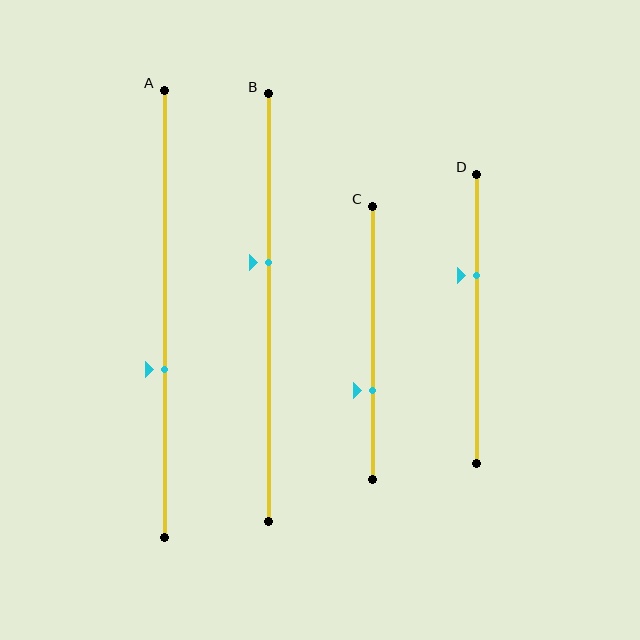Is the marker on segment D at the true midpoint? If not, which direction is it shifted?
No, the marker on segment D is shifted upward by about 15% of the segment length.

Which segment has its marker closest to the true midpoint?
Segment B has its marker closest to the true midpoint.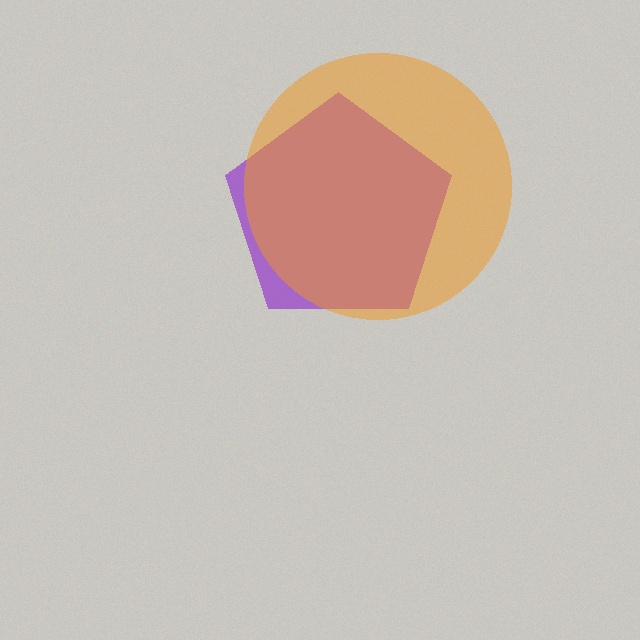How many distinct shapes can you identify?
There are 2 distinct shapes: a purple pentagon, an orange circle.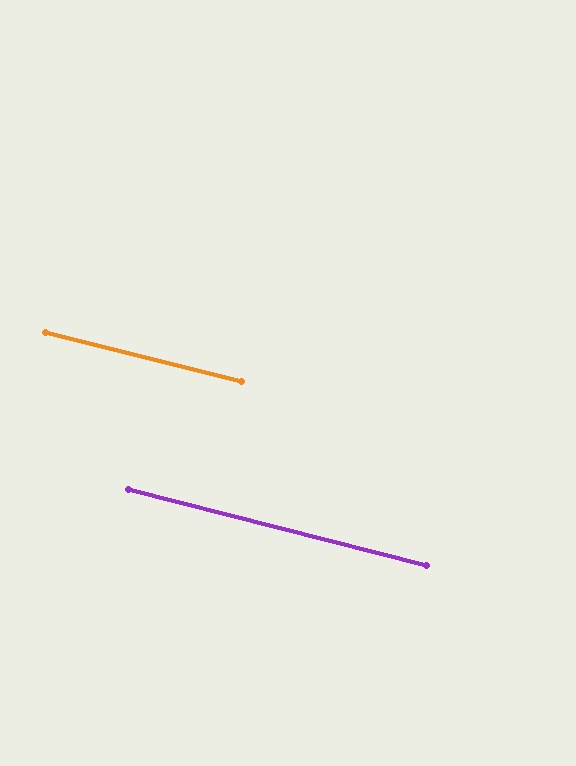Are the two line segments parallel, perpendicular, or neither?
Parallel — their directions differ by only 0.3°.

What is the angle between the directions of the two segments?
Approximately 0 degrees.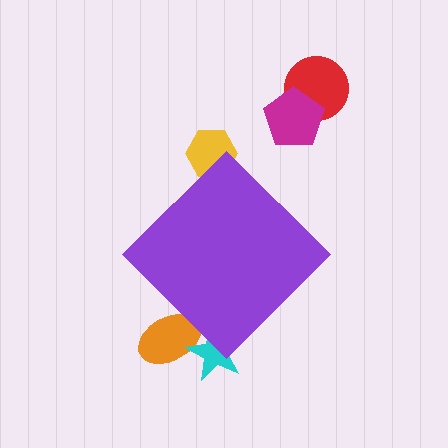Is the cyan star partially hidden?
Yes, the cyan star is partially hidden behind the purple diamond.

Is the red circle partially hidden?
No, the red circle is fully visible.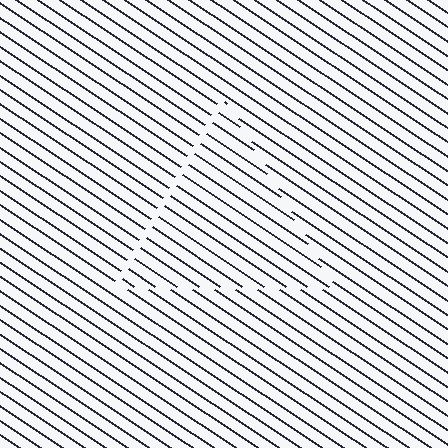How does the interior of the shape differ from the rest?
The interior of the shape contains the same grating, shifted by half a period — the contour is defined by the phase discontinuity where line-ends from the inner and outer gratings abut.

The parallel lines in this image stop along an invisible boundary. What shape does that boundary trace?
An illusory triangle. The interior of the shape contains the same grating, shifted by half a period — the contour is defined by the phase discontinuity where line-ends from the inner and outer gratings abut.